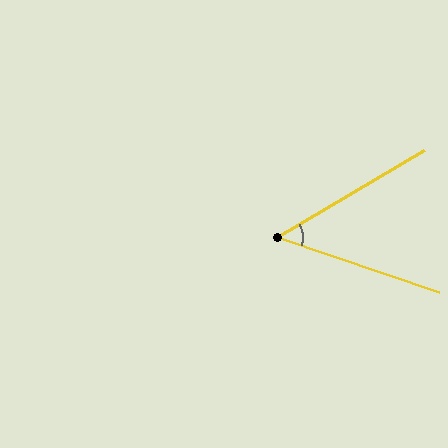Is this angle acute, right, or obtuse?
It is acute.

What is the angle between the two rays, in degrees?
Approximately 49 degrees.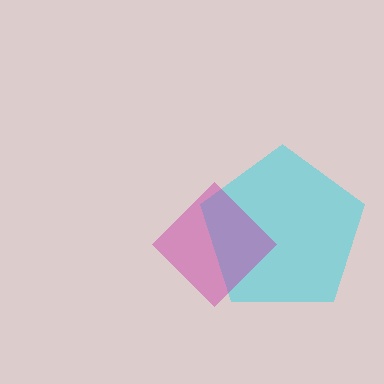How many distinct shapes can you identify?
There are 2 distinct shapes: a cyan pentagon, a magenta diamond.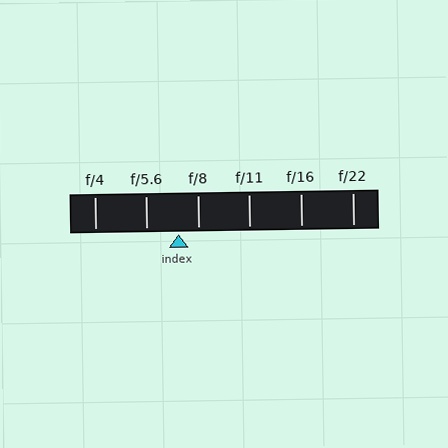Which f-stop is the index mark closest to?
The index mark is closest to f/8.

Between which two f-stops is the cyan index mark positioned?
The index mark is between f/5.6 and f/8.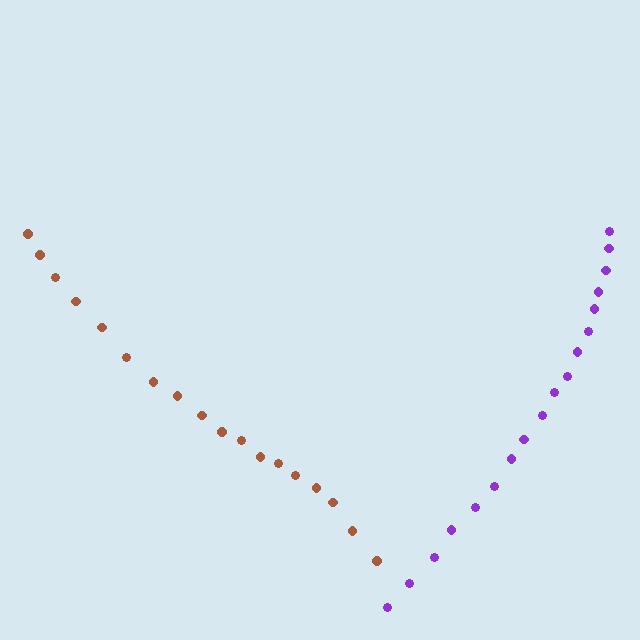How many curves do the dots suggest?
There are 2 distinct paths.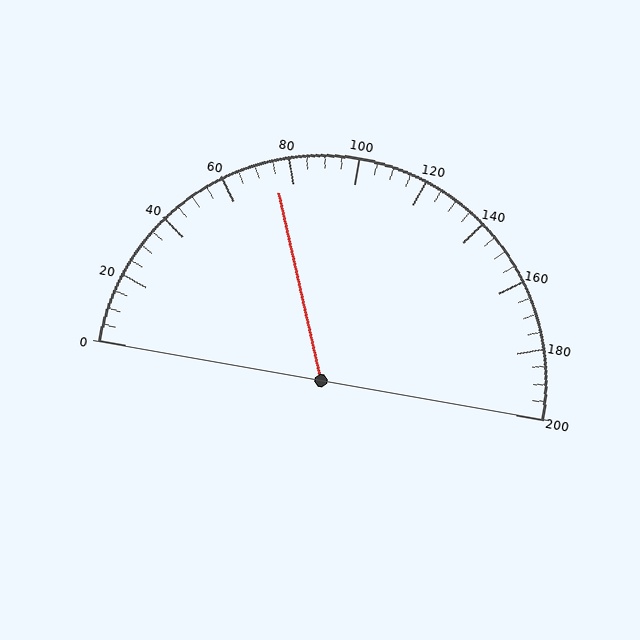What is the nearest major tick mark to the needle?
The nearest major tick mark is 80.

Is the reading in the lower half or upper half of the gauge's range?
The reading is in the lower half of the range (0 to 200).